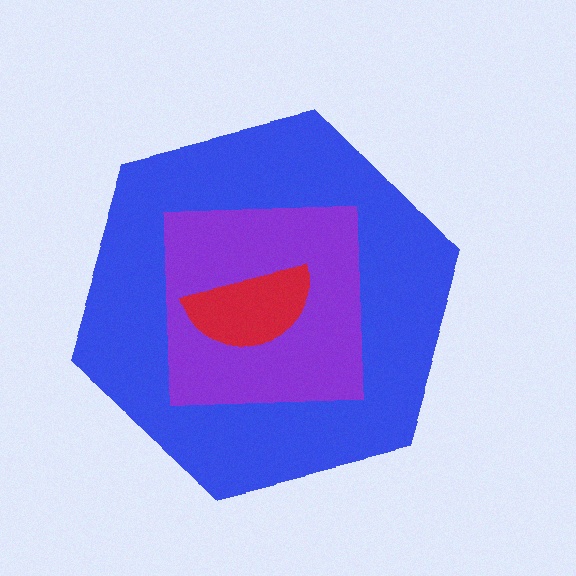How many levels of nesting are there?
3.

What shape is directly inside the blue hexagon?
The purple square.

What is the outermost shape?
The blue hexagon.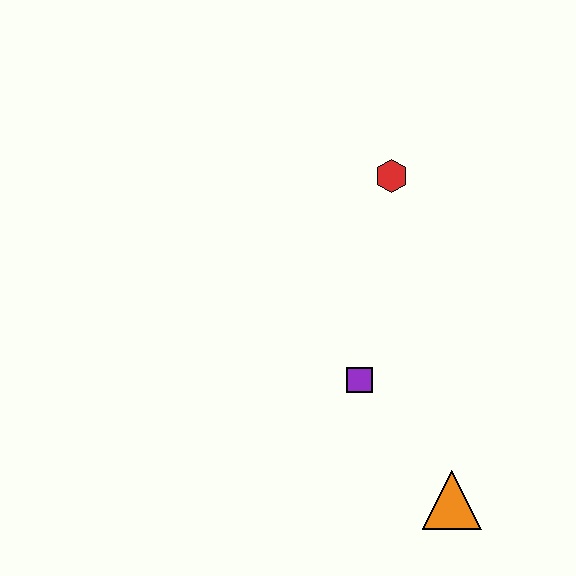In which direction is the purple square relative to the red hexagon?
The purple square is below the red hexagon.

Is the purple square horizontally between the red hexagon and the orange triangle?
No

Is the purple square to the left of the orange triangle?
Yes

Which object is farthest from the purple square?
The red hexagon is farthest from the purple square.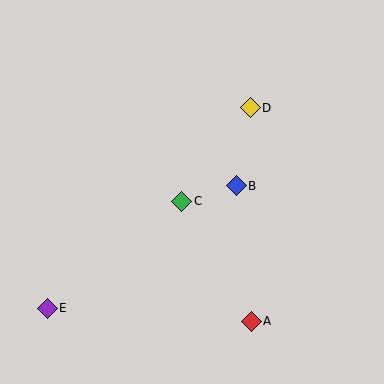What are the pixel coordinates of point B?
Point B is at (236, 186).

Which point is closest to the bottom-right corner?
Point A is closest to the bottom-right corner.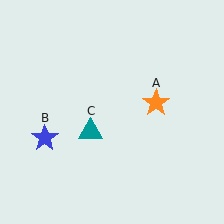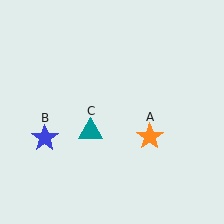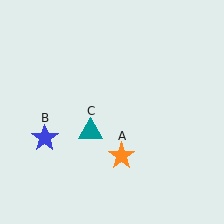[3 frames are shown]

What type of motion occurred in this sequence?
The orange star (object A) rotated clockwise around the center of the scene.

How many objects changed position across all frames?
1 object changed position: orange star (object A).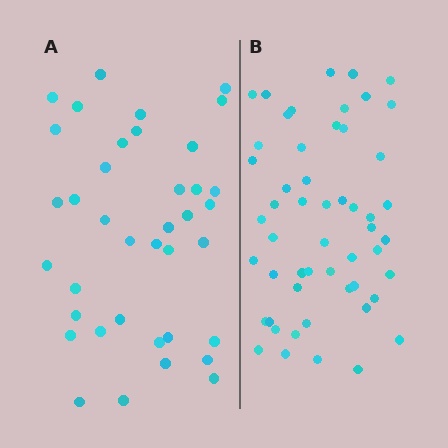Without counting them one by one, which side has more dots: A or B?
Region B (the right region) has more dots.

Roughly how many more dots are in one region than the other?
Region B has approximately 15 more dots than region A.